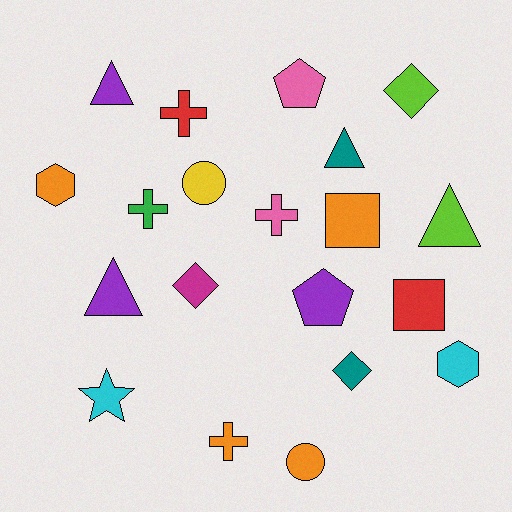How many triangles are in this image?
There are 4 triangles.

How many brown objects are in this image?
There are no brown objects.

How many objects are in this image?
There are 20 objects.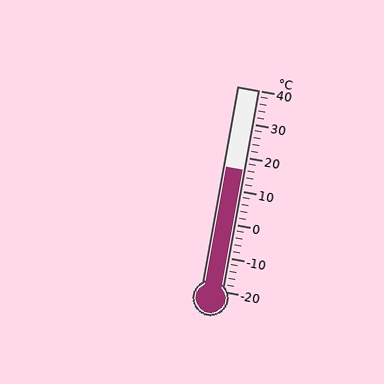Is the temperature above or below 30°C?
The temperature is below 30°C.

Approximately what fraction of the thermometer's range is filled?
The thermometer is filled to approximately 60% of its range.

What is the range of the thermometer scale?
The thermometer scale ranges from -20°C to 40°C.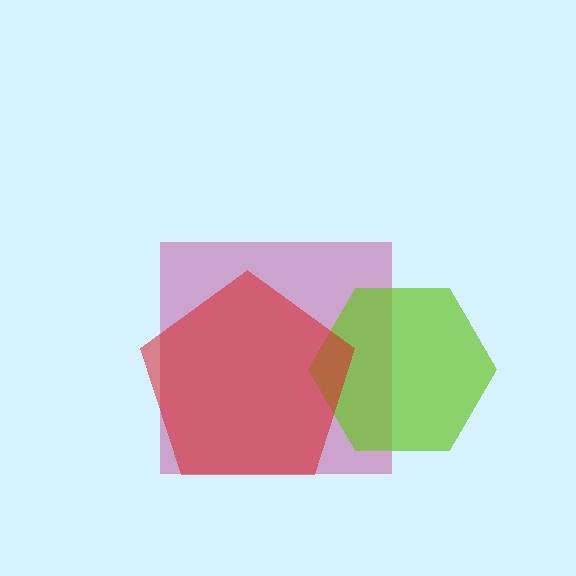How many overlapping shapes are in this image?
There are 3 overlapping shapes in the image.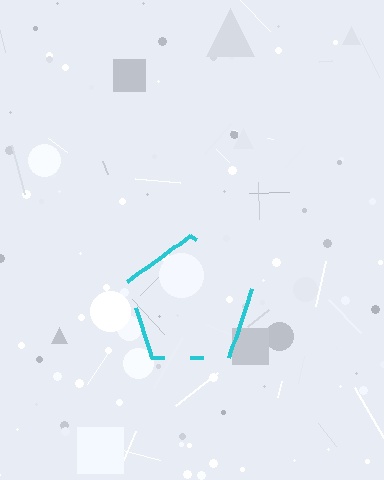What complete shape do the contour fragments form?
The contour fragments form a pentagon.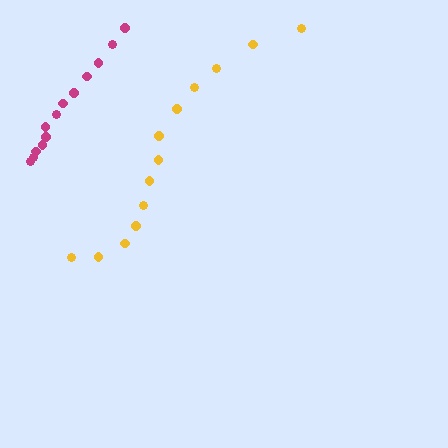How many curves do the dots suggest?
There are 2 distinct paths.